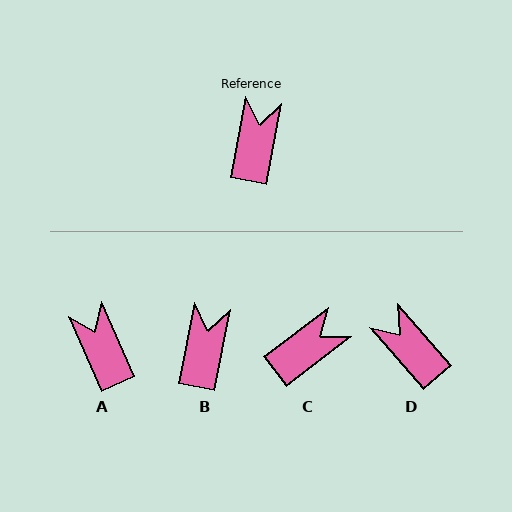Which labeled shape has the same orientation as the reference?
B.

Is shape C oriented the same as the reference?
No, it is off by about 42 degrees.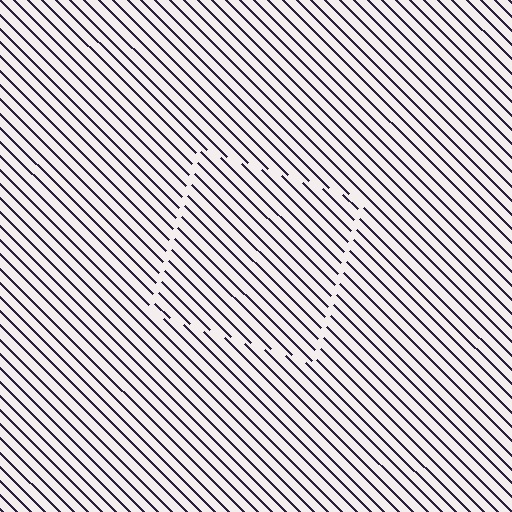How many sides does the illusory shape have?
4 sides — the line-ends trace a square.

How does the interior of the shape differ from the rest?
The interior of the shape contains the same grating, shifted by half a period — the contour is defined by the phase discontinuity where line-ends from the inner and outer gratings abut.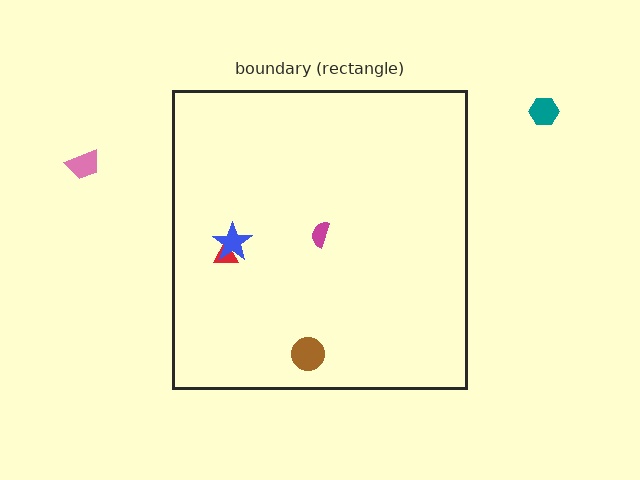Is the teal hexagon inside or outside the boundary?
Outside.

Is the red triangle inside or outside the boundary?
Inside.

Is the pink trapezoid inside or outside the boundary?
Outside.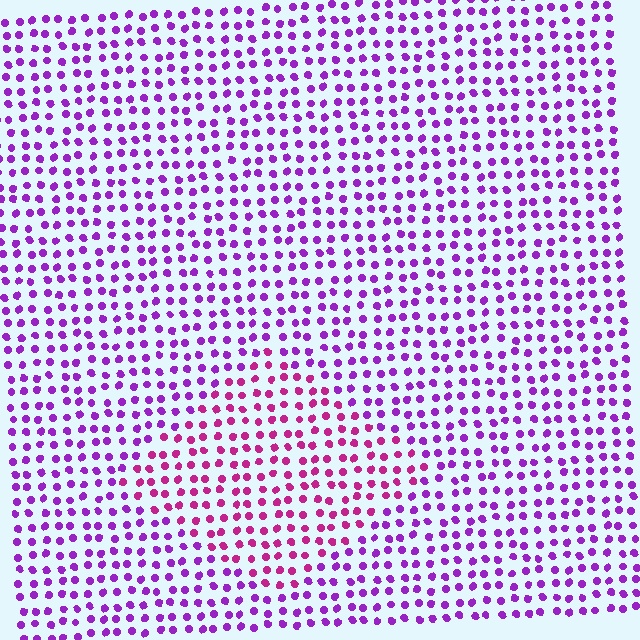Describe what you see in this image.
The image is filled with small purple elements in a uniform arrangement. A diamond-shaped region is visible where the elements are tinted to a slightly different hue, forming a subtle color boundary.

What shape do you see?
I see a diamond.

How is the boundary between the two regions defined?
The boundary is defined purely by a slight shift in hue (about 36 degrees). Spacing, size, and orientation are identical on both sides.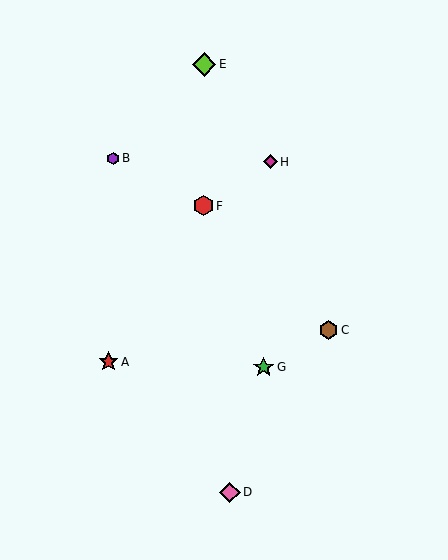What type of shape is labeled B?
Shape B is a purple hexagon.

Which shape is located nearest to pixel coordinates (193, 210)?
The red hexagon (labeled F) at (203, 206) is nearest to that location.